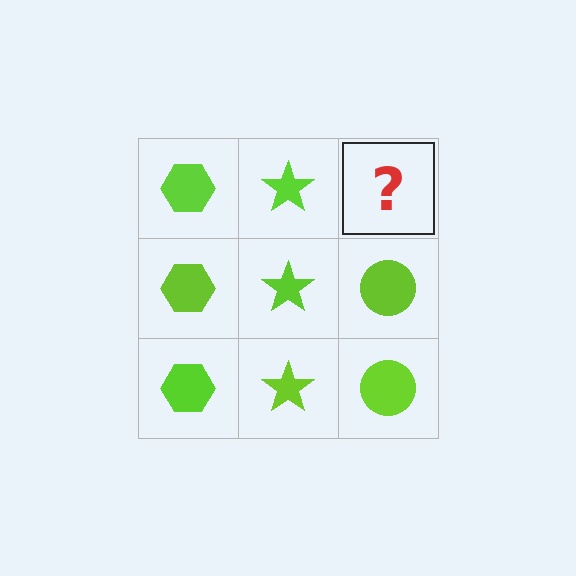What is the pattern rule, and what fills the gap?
The rule is that each column has a consistent shape. The gap should be filled with a lime circle.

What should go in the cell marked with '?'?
The missing cell should contain a lime circle.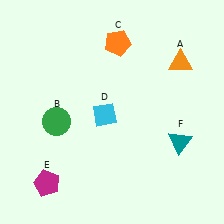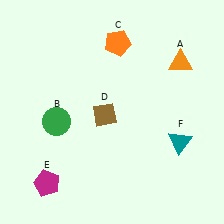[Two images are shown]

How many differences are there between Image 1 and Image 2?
There is 1 difference between the two images.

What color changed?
The diamond (D) changed from cyan in Image 1 to brown in Image 2.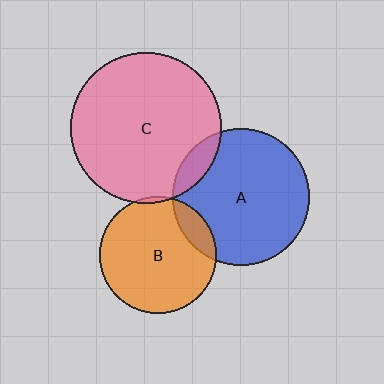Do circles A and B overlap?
Yes.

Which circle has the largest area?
Circle C (pink).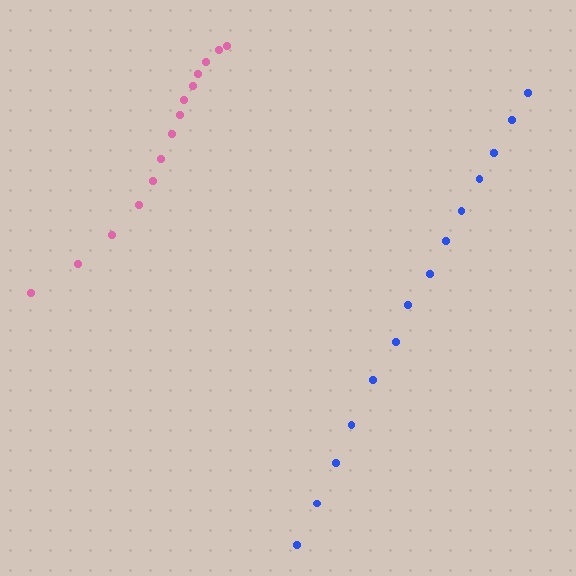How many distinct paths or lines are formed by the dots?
There are 2 distinct paths.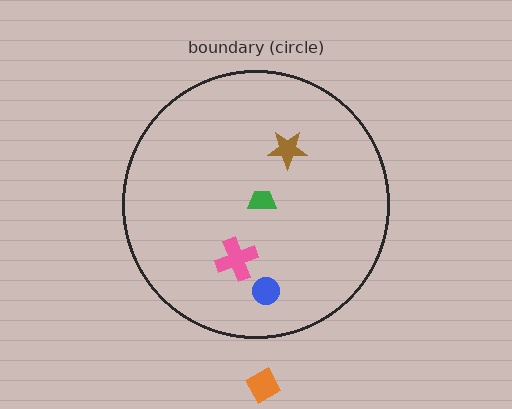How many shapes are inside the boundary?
4 inside, 1 outside.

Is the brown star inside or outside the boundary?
Inside.